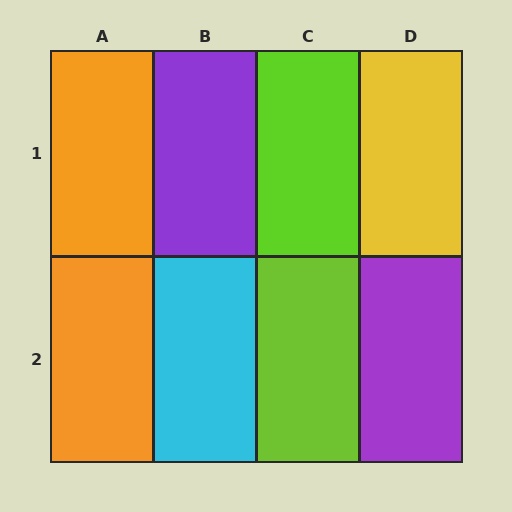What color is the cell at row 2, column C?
Lime.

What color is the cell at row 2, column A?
Orange.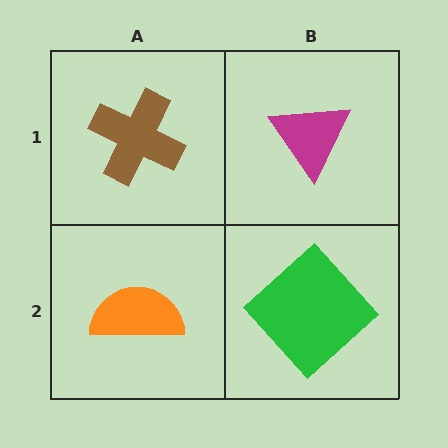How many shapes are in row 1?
2 shapes.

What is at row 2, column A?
An orange semicircle.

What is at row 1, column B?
A magenta triangle.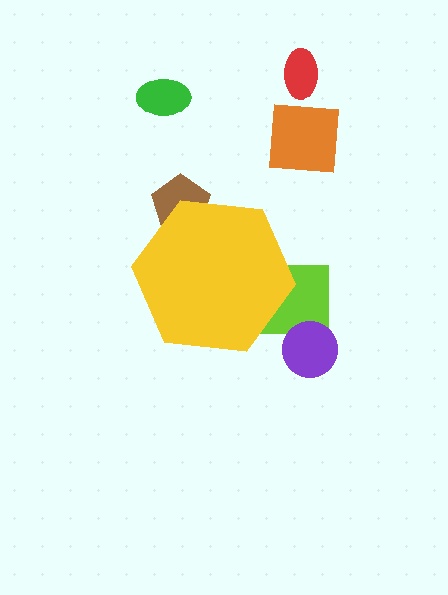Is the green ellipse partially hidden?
No, the green ellipse is fully visible.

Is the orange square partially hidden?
No, the orange square is fully visible.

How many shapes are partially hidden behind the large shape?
2 shapes are partially hidden.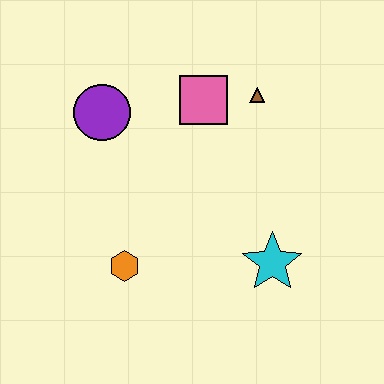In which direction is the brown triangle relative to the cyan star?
The brown triangle is above the cyan star.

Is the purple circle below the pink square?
Yes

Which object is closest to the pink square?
The brown triangle is closest to the pink square.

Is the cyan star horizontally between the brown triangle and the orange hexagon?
No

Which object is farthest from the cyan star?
The purple circle is farthest from the cyan star.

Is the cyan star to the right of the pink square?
Yes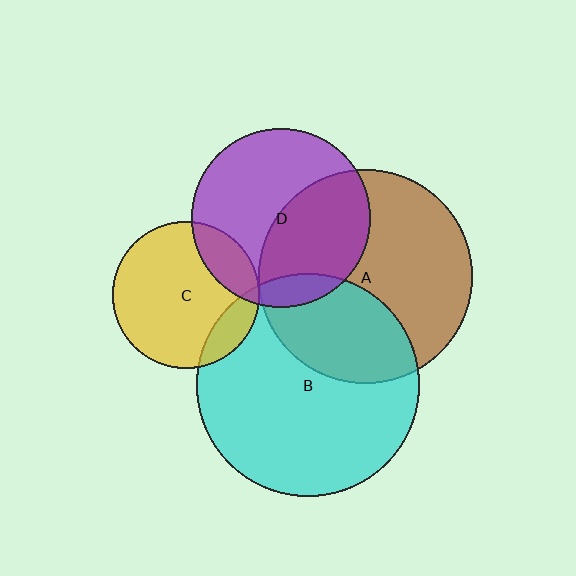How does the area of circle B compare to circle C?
Approximately 2.3 times.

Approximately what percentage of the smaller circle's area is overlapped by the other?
Approximately 15%.